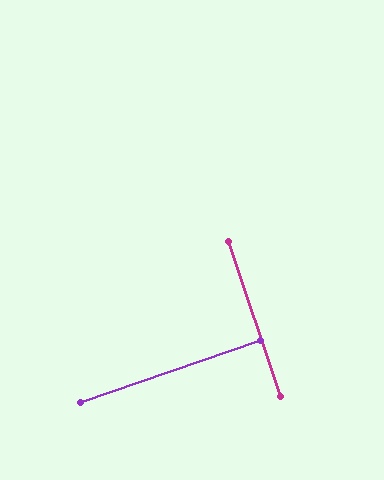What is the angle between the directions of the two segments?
Approximately 90 degrees.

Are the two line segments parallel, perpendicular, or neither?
Perpendicular — they meet at approximately 90°.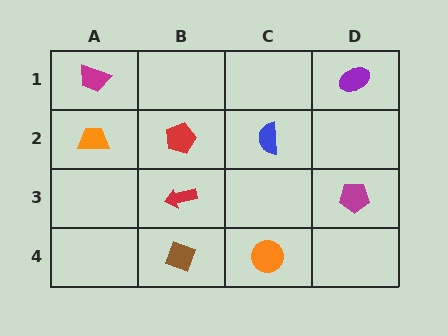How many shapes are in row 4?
2 shapes.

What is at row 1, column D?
A purple ellipse.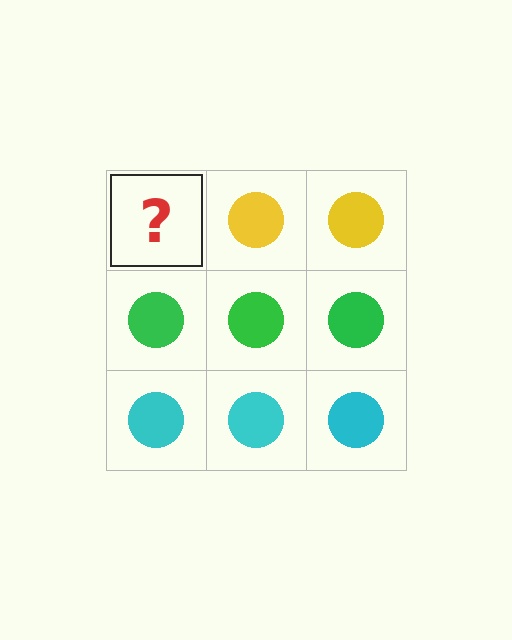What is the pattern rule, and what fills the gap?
The rule is that each row has a consistent color. The gap should be filled with a yellow circle.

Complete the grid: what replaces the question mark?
The question mark should be replaced with a yellow circle.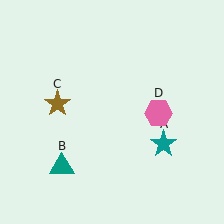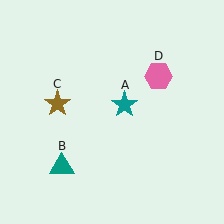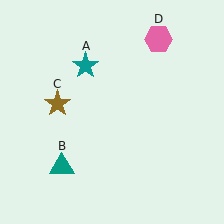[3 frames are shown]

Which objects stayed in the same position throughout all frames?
Teal triangle (object B) and brown star (object C) remained stationary.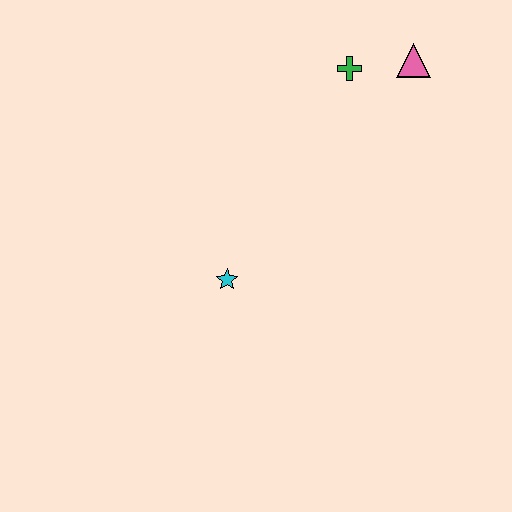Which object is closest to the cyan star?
The green cross is closest to the cyan star.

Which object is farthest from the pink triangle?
The cyan star is farthest from the pink triangle.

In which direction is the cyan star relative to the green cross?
The cyan star is below the green cross.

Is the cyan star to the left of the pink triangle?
Yes